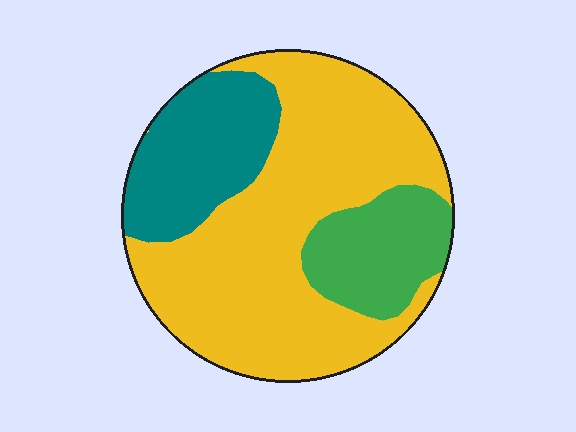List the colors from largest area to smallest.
From largest to smallest: yellow, teal, green.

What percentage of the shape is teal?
Teal takes up between a sixth and a third of the shape.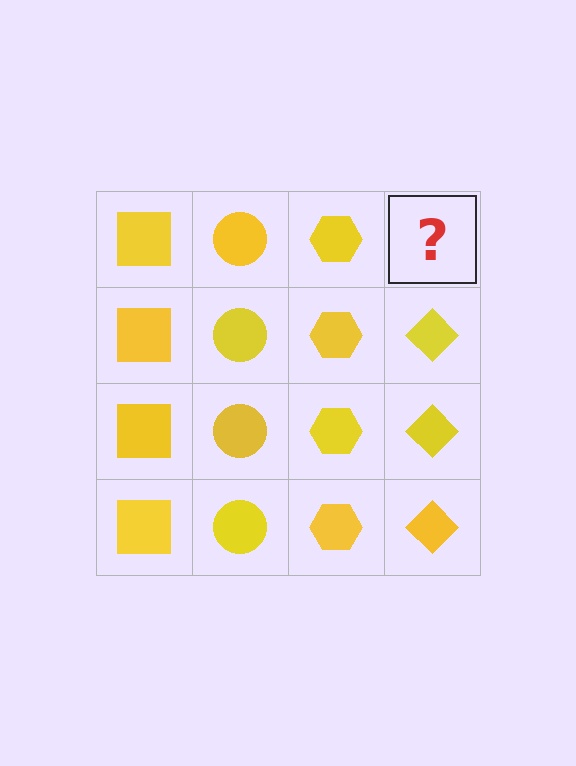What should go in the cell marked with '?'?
The missing cell should contain a yellow diamond.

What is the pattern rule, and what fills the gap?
The rule is that each column has a consistent shape. The gap should be filled with a yellow diamond.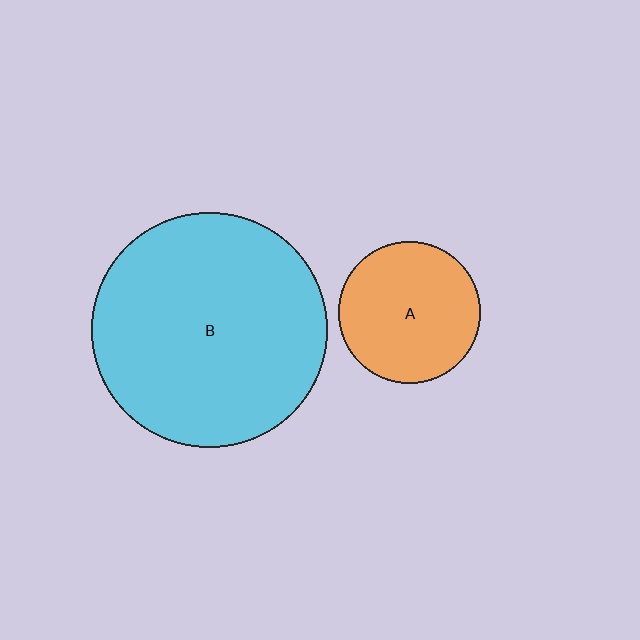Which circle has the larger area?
Circle B (cyan).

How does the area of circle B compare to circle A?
Approximately 2.8 times.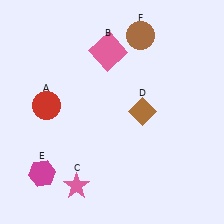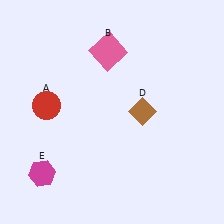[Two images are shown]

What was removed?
The brown circle (F), the pink star (C) were removed in Image 2.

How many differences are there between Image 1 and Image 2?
There are 2 differences between the two images.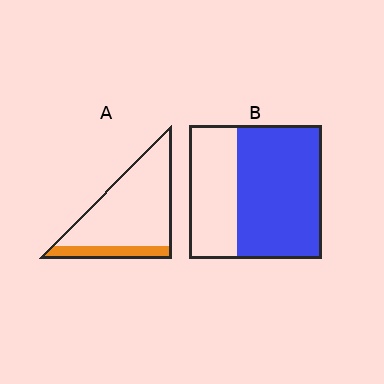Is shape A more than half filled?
No.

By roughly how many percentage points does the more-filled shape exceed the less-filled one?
By roughly 45 percentage points (B over A).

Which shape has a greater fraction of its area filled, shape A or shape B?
Shape B.